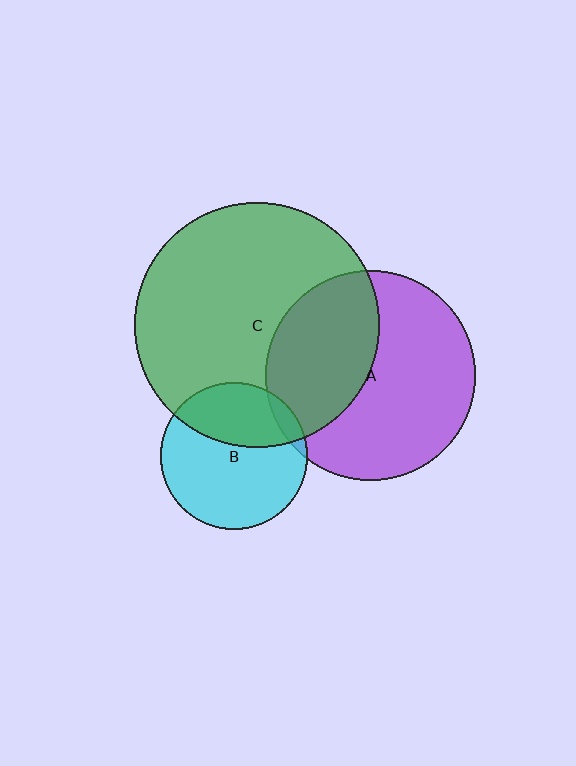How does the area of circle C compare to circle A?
Approximately 1.4 times.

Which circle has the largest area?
Circle C (green).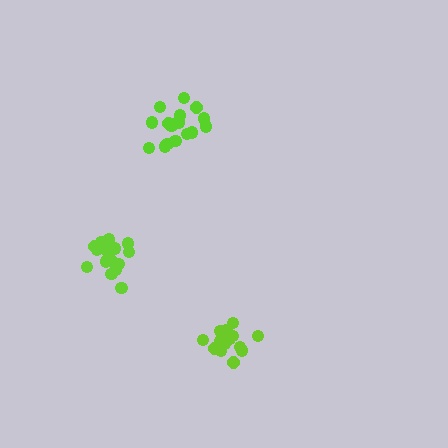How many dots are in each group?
Group 1: 17 dots, Group 2: 17 dots, Group 3: 19 dots (53 total).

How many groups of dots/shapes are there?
There are 3 groups.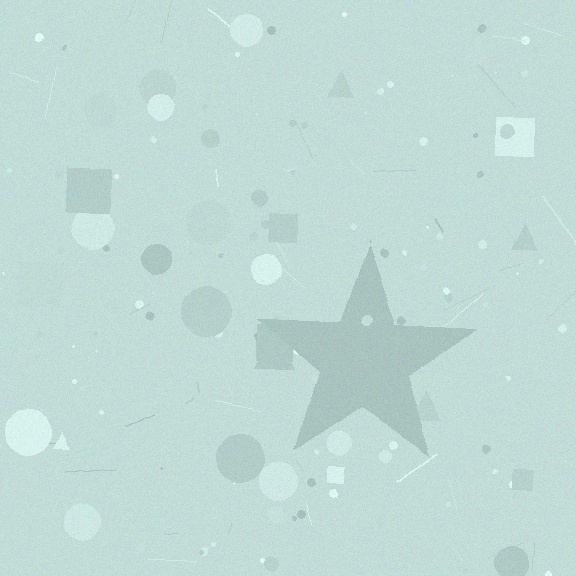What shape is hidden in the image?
A star is hidden in the image.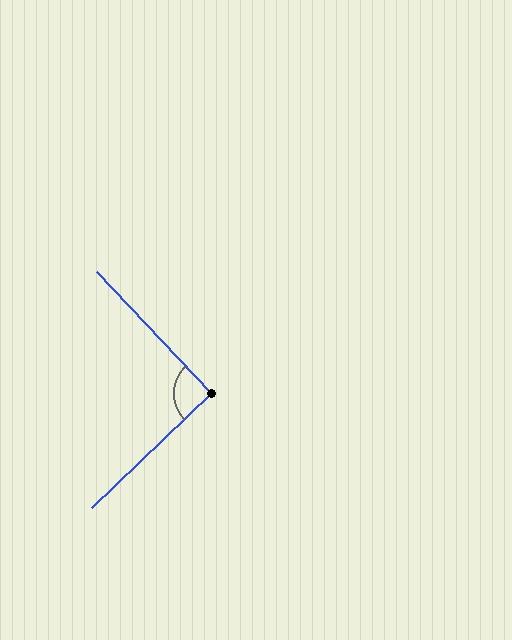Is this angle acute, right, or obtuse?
It is approximately a right angle.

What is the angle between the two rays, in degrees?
Approximately 90 degrees.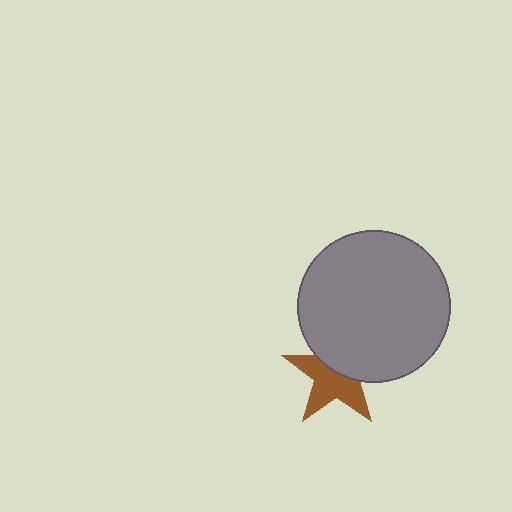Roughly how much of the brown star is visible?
About half of it is visible (roughly 58%).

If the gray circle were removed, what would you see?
You would see the complete brown star.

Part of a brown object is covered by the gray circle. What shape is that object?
It is a star.